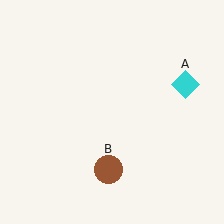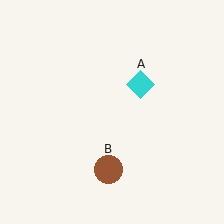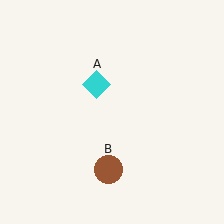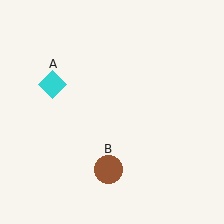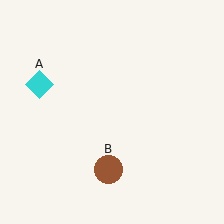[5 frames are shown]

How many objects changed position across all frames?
1 object changed position: cyan diamond (object A).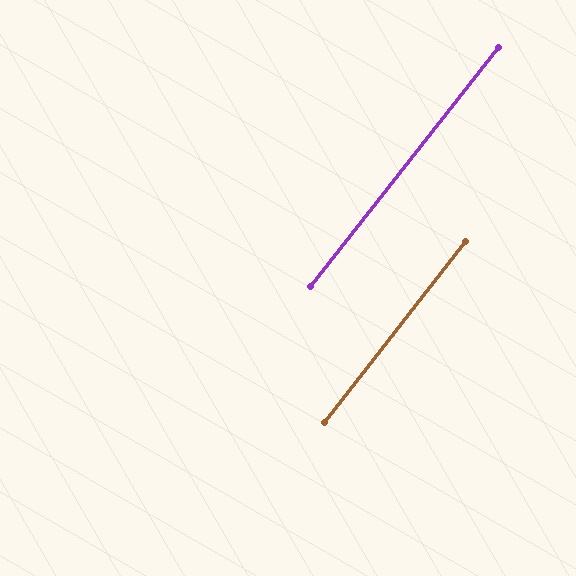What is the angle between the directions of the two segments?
Approximately 0 degrees.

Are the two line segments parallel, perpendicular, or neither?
Parallel — their directions differ by only 0.4°.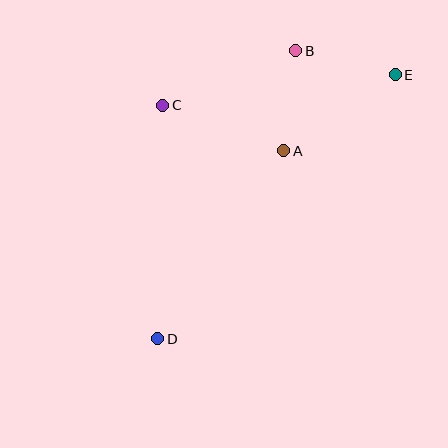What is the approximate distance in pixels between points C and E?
The distance between C and E is approximately 235 pixels.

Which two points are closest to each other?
Points A and B are closest to each other.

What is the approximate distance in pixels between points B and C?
The distance between B and C is approximately 144 pixels.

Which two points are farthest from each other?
Points D and E are farthest from each other.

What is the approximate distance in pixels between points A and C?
The distance between A and C is approximately 129 pixels.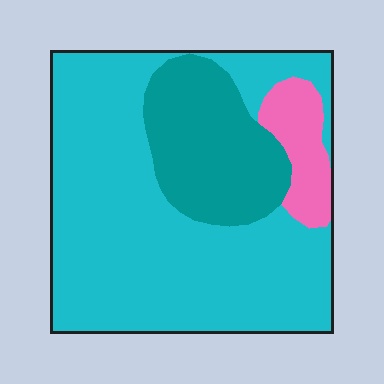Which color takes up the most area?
Cyan, at roughly 70%.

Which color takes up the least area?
Pink, at roughly 10%.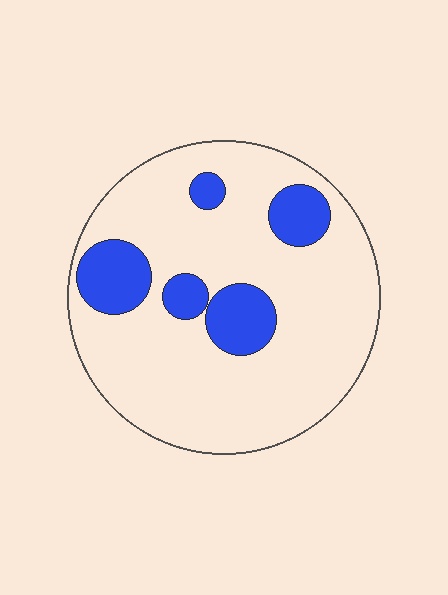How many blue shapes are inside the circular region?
5.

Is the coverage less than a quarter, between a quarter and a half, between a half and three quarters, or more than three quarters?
Less than a quarter.